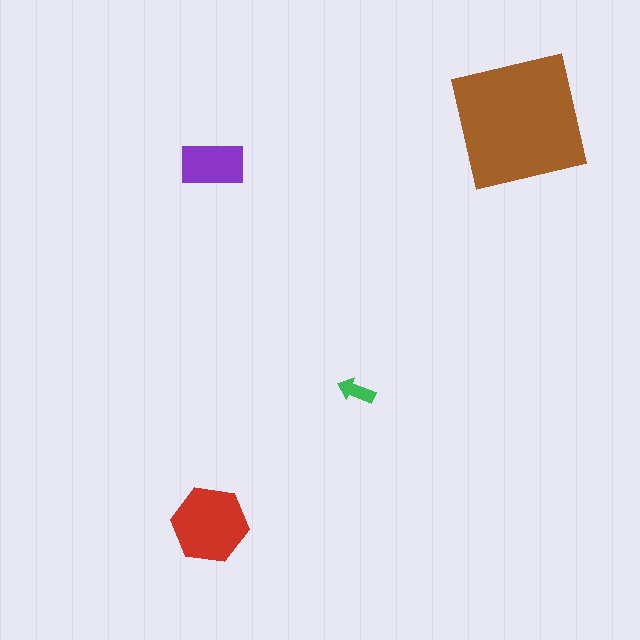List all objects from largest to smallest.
The brown square, the red hexagon, the purple rectangle, the green arrow.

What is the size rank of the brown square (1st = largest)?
1st.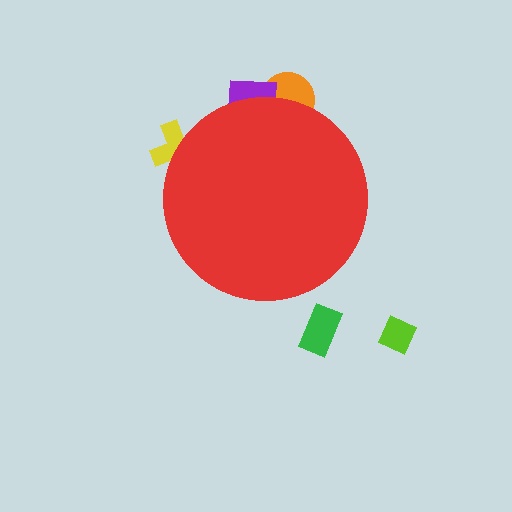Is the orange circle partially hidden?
Yes, the orange circle is partially hidden behind the red circle.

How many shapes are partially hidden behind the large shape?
3 shapes are partially hidden.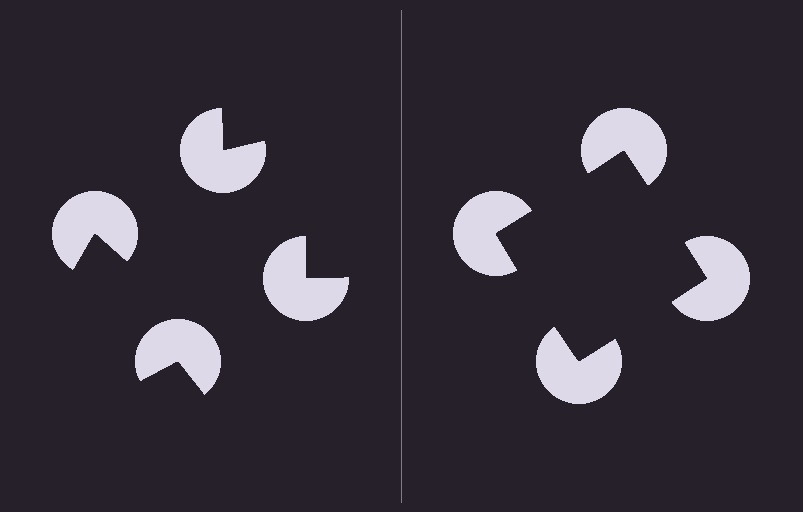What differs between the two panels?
The pac-man discs are positioned identically on both sides; only the wedge orientations differ. On the right they align to a square; on the left they are misaligned.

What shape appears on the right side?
An illusory square.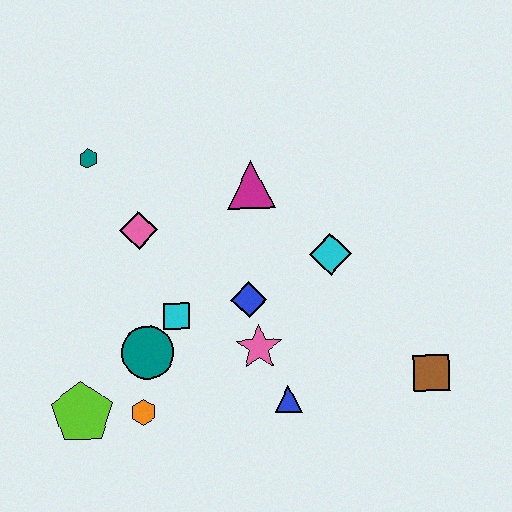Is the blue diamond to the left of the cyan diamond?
Yes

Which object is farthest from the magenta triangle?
The lime pentagon is farthest from the magenta triangle.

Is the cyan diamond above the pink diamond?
No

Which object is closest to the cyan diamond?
The blue diamond is closest to the cyan diamond.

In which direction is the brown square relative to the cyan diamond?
The brown square is below the cyan diamond.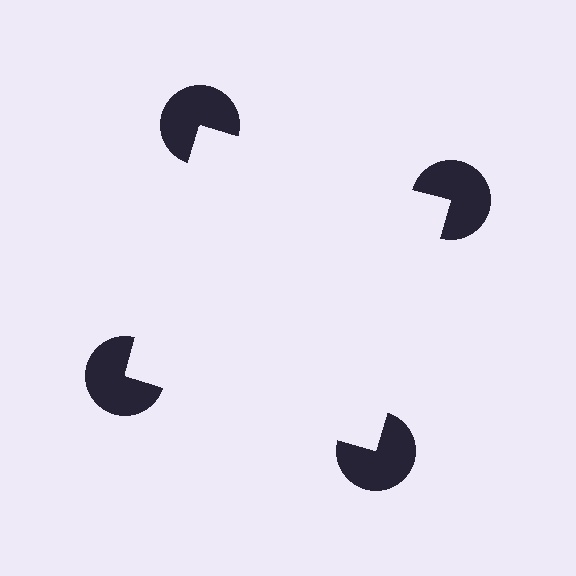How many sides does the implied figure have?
4 sides.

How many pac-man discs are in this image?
There are 4 — one at each vertex of the illusory square.